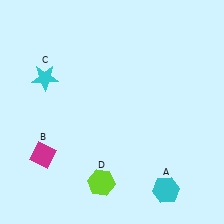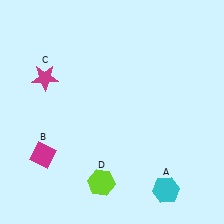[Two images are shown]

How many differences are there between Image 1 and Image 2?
There is 1 difference between the two images.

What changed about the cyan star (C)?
In Image 1, C is cyan. In Image 2, it changed to magenta.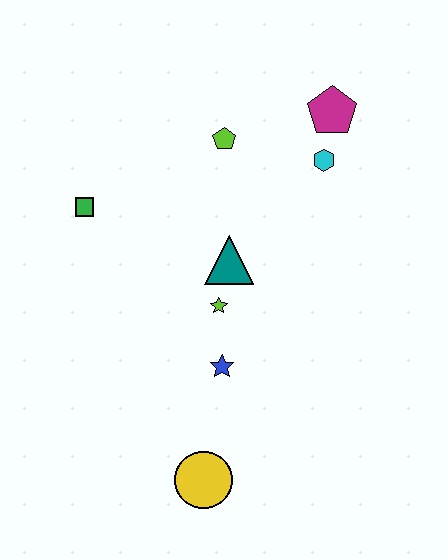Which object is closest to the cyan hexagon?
The magenta pentagon is closest to the cyan hexagon.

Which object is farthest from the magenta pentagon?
The yellow circle is farthest from the magenta pentagon.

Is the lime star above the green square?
No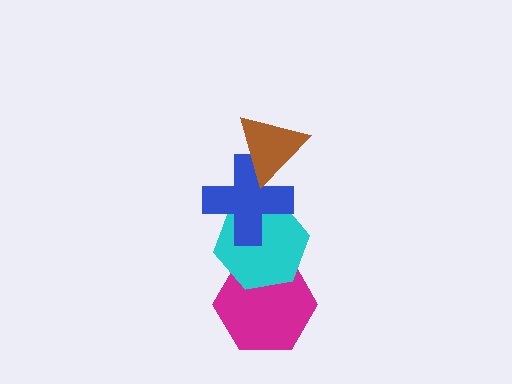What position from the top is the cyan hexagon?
The cyan hexagon is 3rd from the top.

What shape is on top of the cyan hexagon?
The blue cross is on top of the cyan hexagon.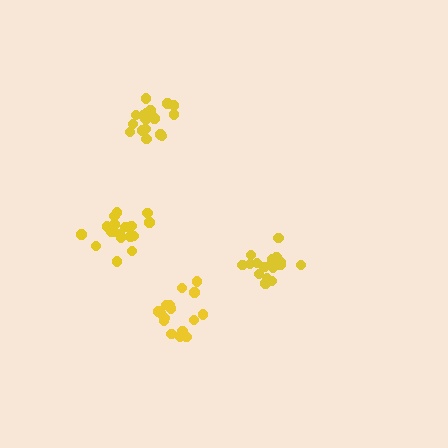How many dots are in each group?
Group 1: 16 dots, Group 2: 19 dots, Group 3: 18 dots, Group 4: 20 dots (73 total).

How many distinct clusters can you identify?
There are 4 distinct clusters.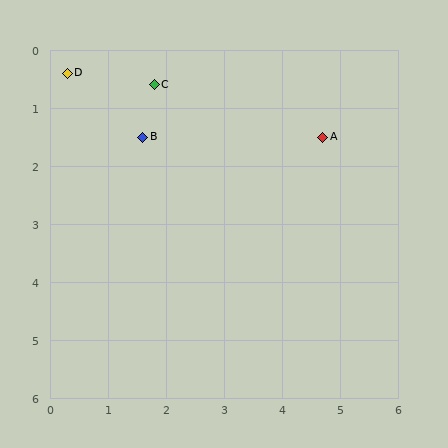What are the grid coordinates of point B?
Point B is at approximately (1.6, 1.5).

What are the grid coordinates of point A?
Point A is at approximately (4.7, 1.5).